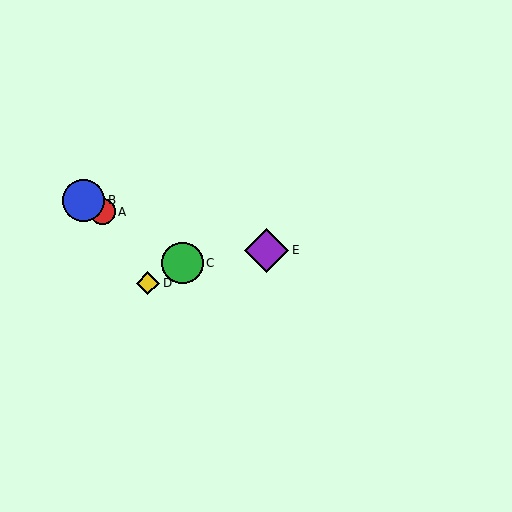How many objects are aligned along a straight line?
3 objects (A, B, C) are aligned along a straight line.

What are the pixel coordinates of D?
Object D is at (148, 283).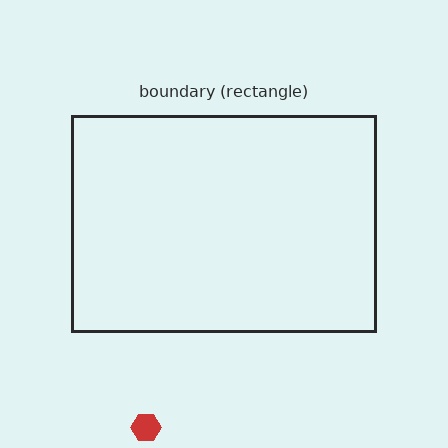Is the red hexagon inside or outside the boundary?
Outside.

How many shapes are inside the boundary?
0 inside, 1 outside.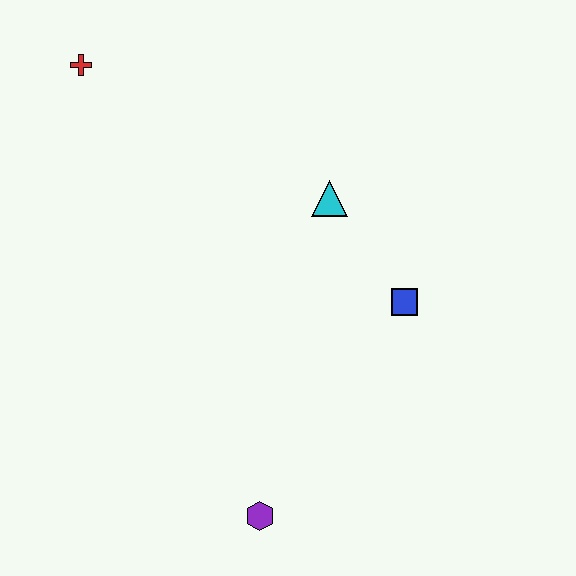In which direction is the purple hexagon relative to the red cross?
The purple hexagon is below the red cross.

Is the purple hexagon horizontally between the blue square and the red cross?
Yes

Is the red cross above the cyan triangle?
Yes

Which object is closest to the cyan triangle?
The blue square is closest to the cyan triangle.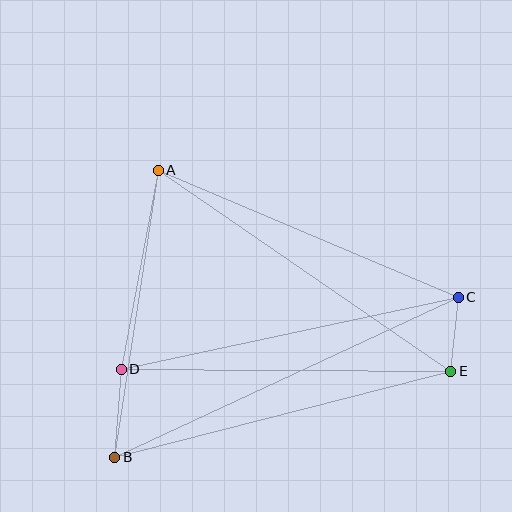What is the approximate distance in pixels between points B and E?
The distance between B and E is approximately 347 pixels.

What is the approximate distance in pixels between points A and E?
The distance between A and E is approximately 355 pixels.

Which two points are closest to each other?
Points C and E are closest to each other.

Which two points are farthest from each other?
Points B and C are farthest from each other.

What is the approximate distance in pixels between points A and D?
The distance between A and D is approximately 202 pixels.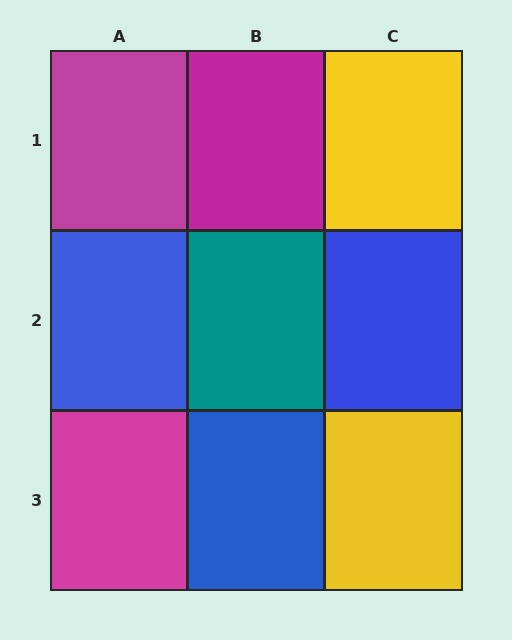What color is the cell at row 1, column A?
Magenta.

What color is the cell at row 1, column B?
Magenta.